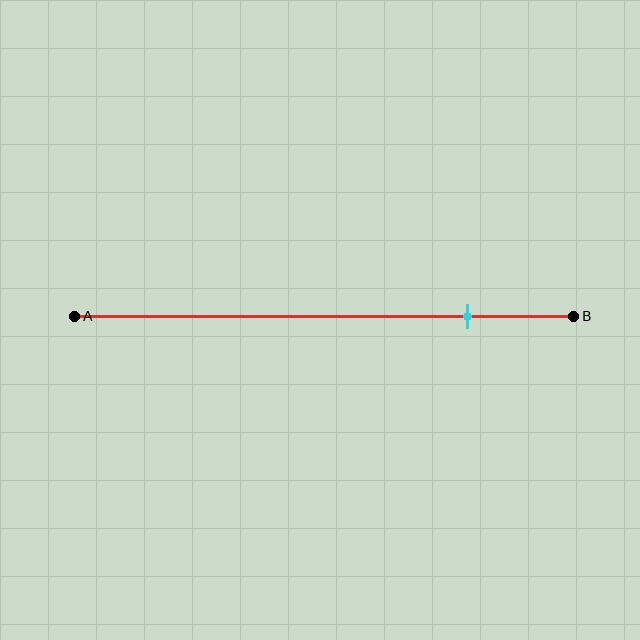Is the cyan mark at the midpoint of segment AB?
No, the mark is at about 80% from A, not at the 50% midpoint.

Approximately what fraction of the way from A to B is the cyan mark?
The cyan mark is approximately 80% of the way from A to B.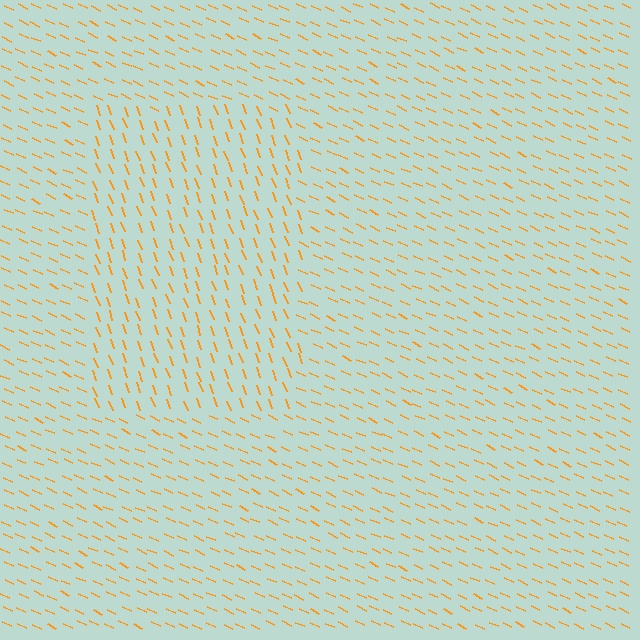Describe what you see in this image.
The image is filled with small orange line segments. A rectangle region in the image has lines oriented differently from the surrounding lines, creating a visible texture boundary.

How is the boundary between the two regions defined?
The boundary is defined purely by a change in line orientation (approximately 45 degrees difference). All lines are the same color and thickness.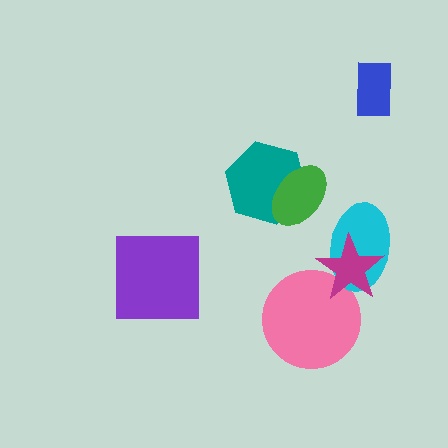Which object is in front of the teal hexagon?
The green ellipse is in front of the teal hexagon.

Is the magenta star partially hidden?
No, no other shape covers it.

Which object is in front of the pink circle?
The magenta star is in front of the pink circle.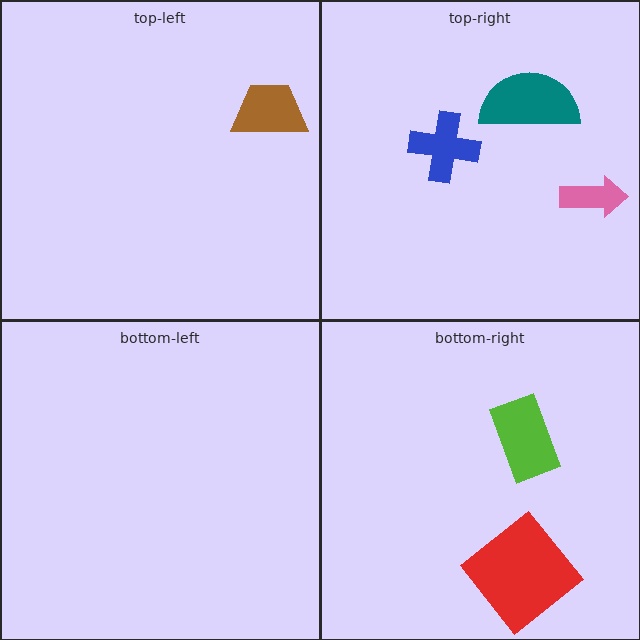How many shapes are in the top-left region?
1.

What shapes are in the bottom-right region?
The red diamond, the lime rectangle.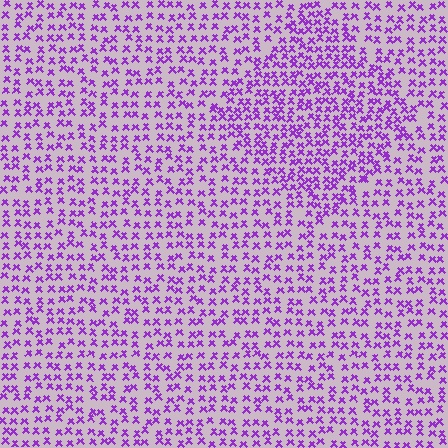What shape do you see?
I see a diamond.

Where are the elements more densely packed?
The elements are more densely packed inside the diamond boundary.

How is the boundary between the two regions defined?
The boundary is defined by a change in element density (approximately 1.6x ratio). All elements are the same color, size, and shape.